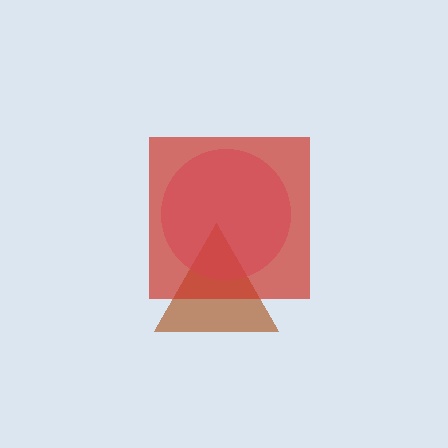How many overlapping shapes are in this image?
There are 3 overlapping shapes in the image.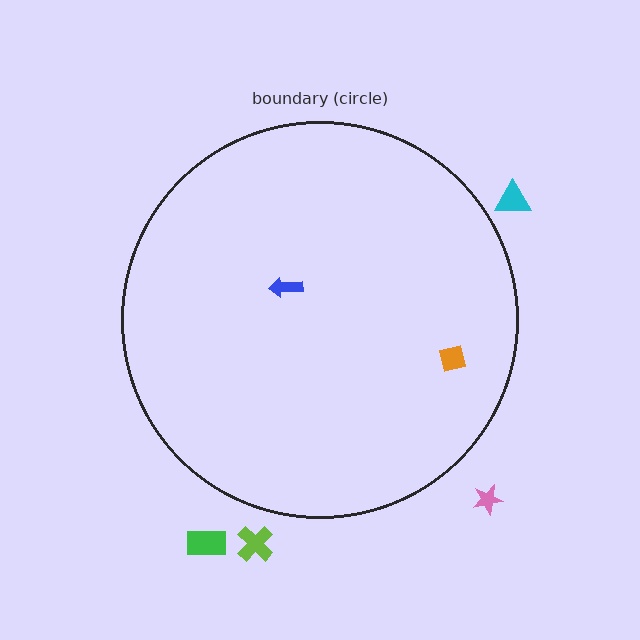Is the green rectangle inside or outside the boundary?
Outside.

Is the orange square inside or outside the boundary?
Inside.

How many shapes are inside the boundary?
2 inside, 4 outside.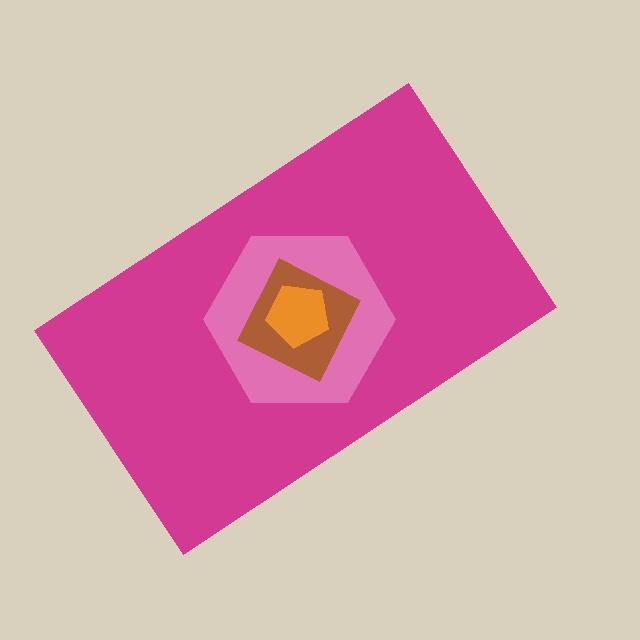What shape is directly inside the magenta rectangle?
The pink hexagon.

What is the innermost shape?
The orange pentagon.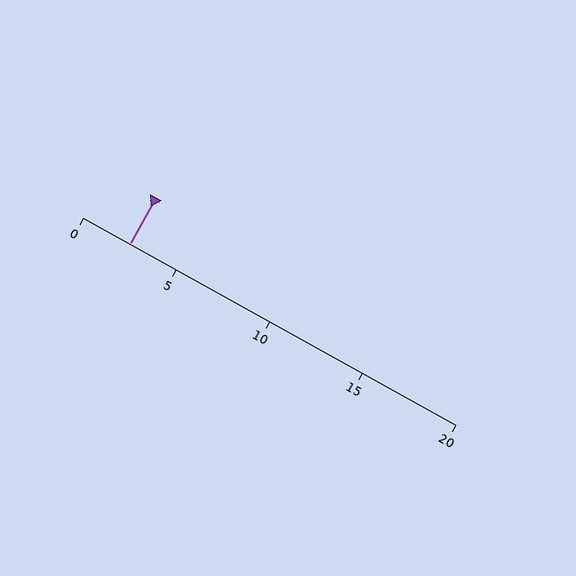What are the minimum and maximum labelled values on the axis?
The axis runs from 0 to 20.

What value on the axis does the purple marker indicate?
The marker indicates approximately 2.5.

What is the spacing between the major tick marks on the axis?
The major ticks are spaced 5 apart.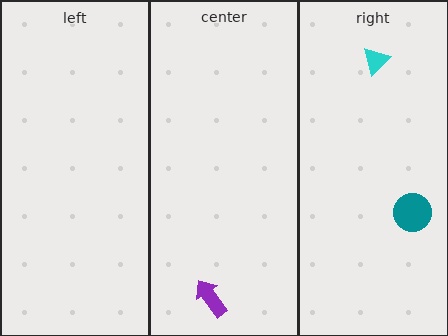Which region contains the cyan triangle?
The right region.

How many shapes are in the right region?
2.